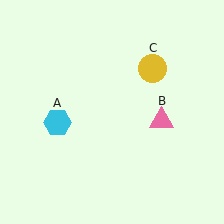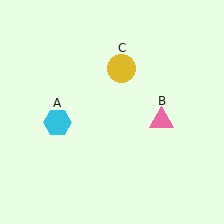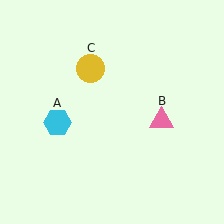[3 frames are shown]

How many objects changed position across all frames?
1 object changed position: yellow circle (object C).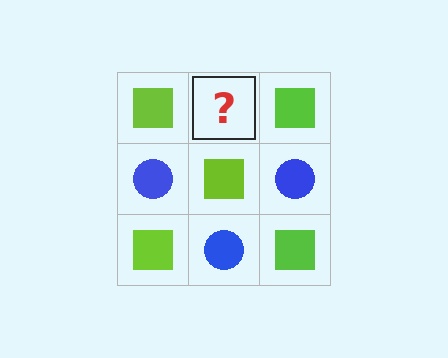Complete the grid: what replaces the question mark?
The question mark should be replaced with a blue circle.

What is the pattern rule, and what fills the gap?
The rule is that it alternates lime square and blue circle in a checkerboard pattern. The gap should be filled with a blue circle.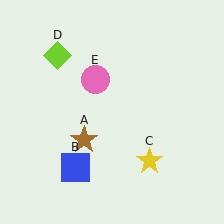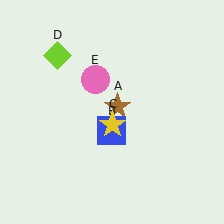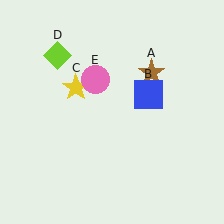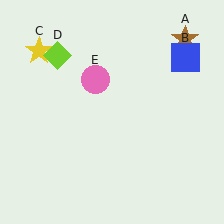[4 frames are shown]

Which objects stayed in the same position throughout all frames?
Lime diamond (object D) and pink circle (object E) remained stationary.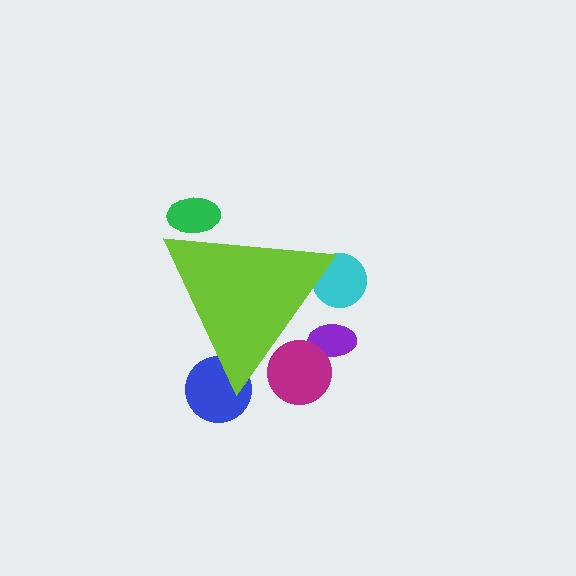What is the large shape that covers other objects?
A lime triangle.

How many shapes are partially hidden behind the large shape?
5 shapes are partially hidden.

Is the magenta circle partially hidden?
Yes, the magenta circle is partially hidden behind the lime triangle.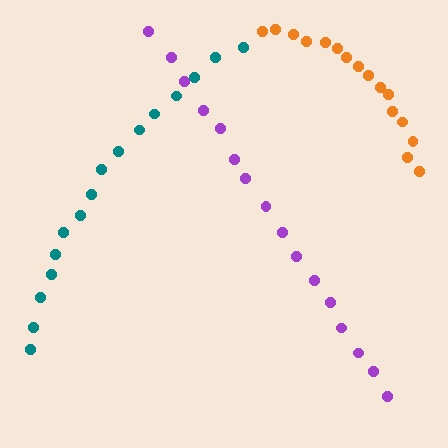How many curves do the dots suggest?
There are 3 distinct paths.